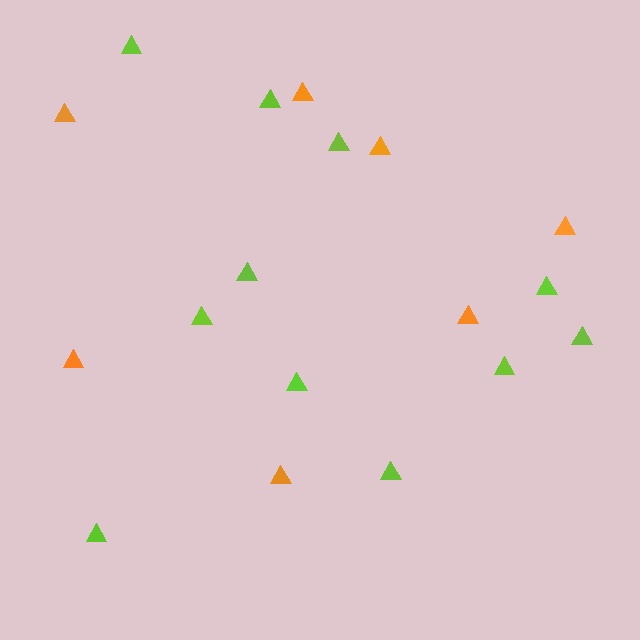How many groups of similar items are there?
There are 2 groups: one group of lime triangles (11) and one group of orange triangles (7).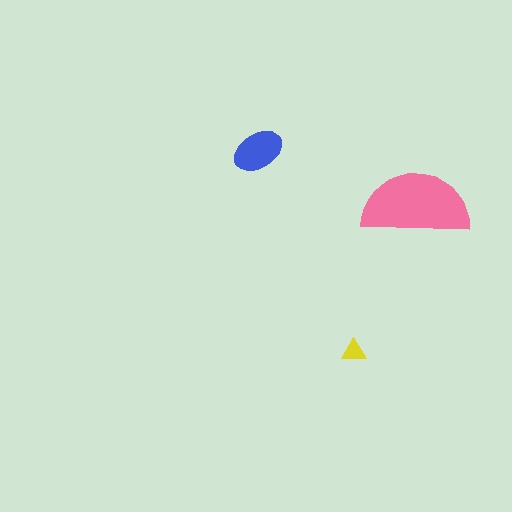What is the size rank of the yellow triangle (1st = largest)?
3rd.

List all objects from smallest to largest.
The yellow triangle, the blue ellipse, the pink semicircle.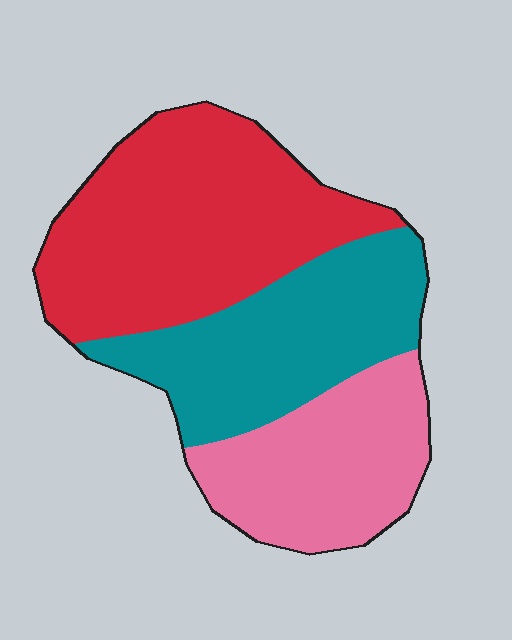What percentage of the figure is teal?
Teal takes up about one third (1/3) of the figure.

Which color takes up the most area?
Red, at roughly 45%.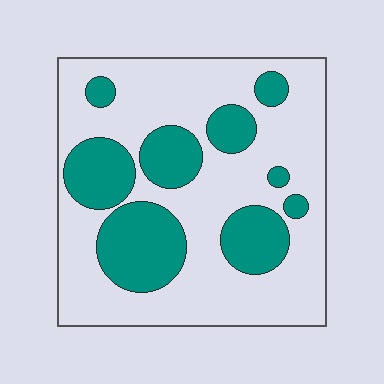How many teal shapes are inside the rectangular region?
9.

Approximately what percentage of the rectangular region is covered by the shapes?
Approximately 30%.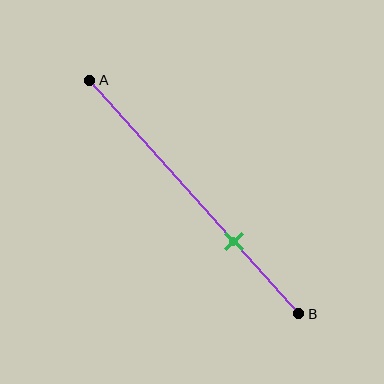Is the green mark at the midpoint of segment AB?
No, the mark is at about 70% from A, not at the 50% midpoint.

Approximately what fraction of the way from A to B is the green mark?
The green mark is approximately 70% of the way from A to B.